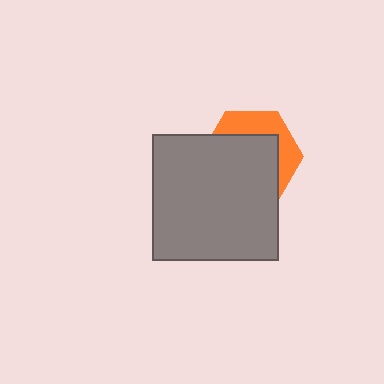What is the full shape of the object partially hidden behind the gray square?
The partially hidden object is an orange hexagon.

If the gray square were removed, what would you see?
You would see the complete orange hexagon.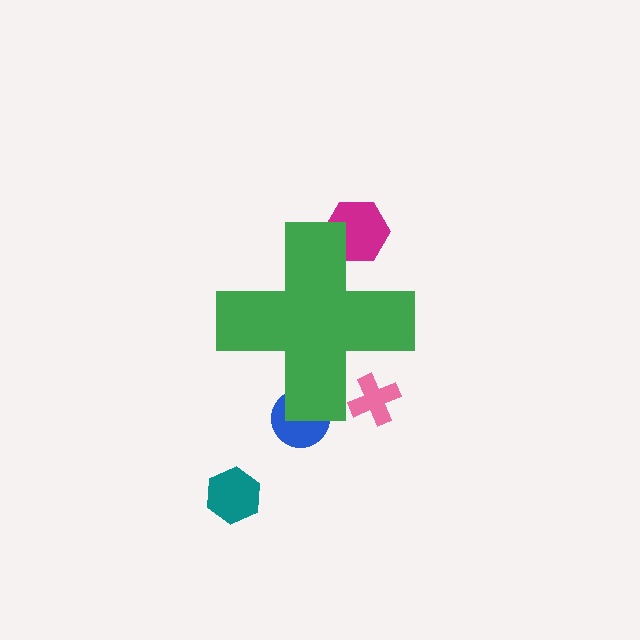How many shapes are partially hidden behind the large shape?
3 shapes are partially hidden.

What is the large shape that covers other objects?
A green cross.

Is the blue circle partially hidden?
Yes, the blue circle is partially hidden behind the green cross.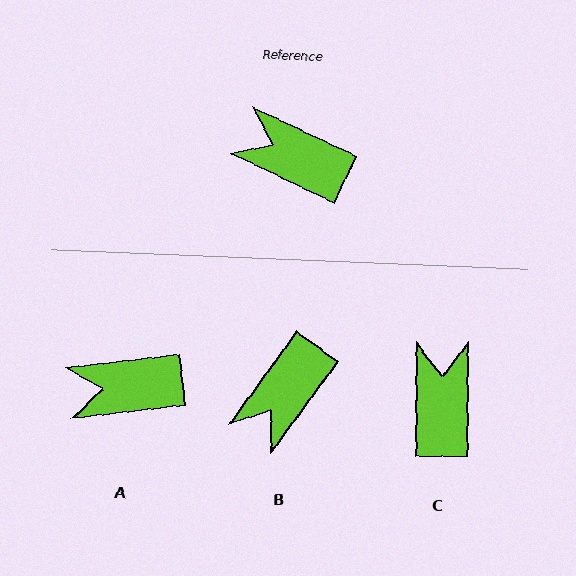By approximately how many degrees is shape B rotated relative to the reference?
Approximately 79 degrees counter-clockwise.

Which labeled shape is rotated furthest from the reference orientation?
B, about 79 degrees away.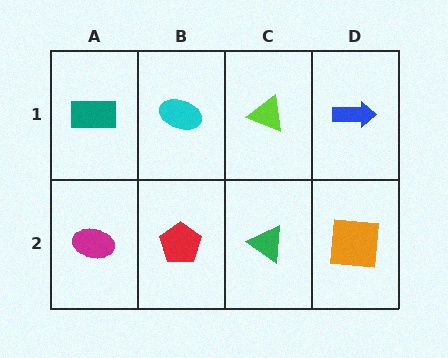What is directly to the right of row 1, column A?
A cyan ellipse.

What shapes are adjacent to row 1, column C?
A green triangle (row 2, column C), a cyan ellipse (row 1, column B), a blue arrow (row 1, column D).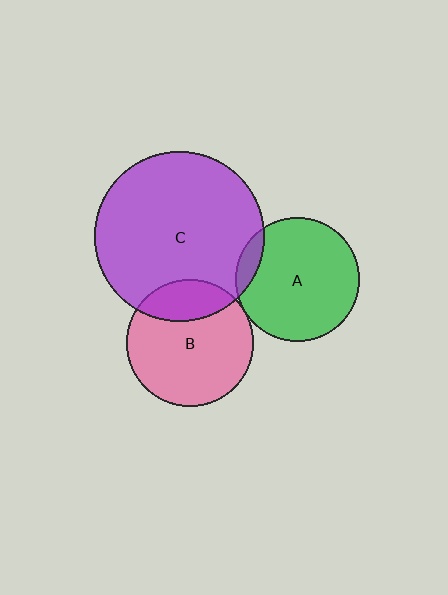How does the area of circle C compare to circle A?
Approximately 1.9 times.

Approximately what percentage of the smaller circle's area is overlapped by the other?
Approximately 25%.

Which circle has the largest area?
Circle C (purple).